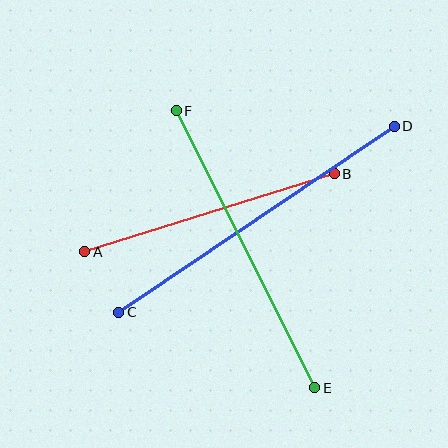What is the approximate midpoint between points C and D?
The midpoint is at approximately (256, 219) pixels.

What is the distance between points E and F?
The distance is approximately 310 pixels.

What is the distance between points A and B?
The distance is approximately 261 pixels.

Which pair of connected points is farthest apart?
Points C and D are farthest apart.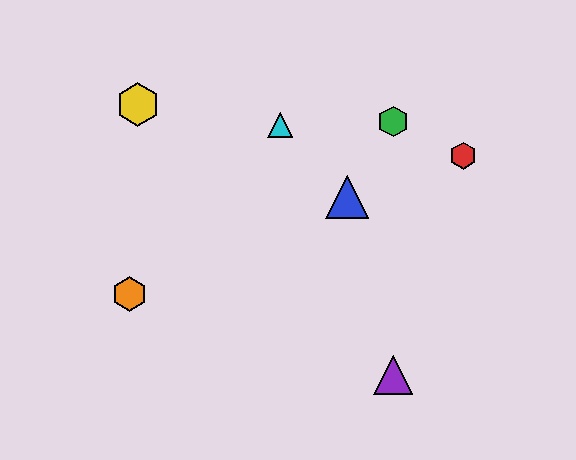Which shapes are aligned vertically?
The green hexagon, the purple triangle are aligned vertically.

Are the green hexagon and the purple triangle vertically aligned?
Yes, both are at x≈393.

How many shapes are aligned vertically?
2 shapes (the green hexagon, the purple triangle) are aligned vertically.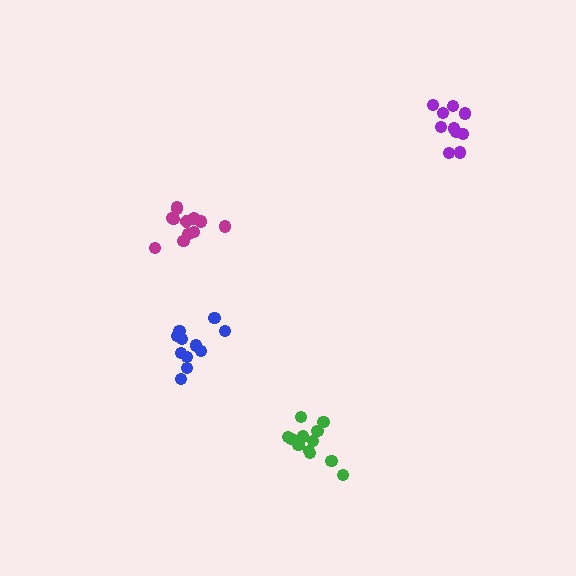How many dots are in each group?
Group 1: 10 dots, Group 2: 11 dots, Group 3: 12 dots, Group 4: 12 dots (45 total).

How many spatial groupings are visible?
There are 4 spatial groupings.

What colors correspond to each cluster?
The clusters are colored: purple, blue, magenta, green.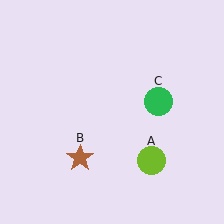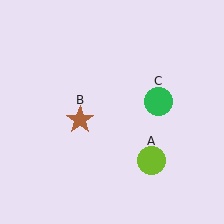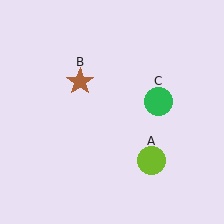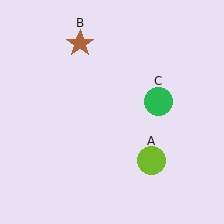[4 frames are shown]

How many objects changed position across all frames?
1 object changed position: brown star (object B).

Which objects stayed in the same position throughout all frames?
Lime circle (object A) and green circle (object C) remained stationary.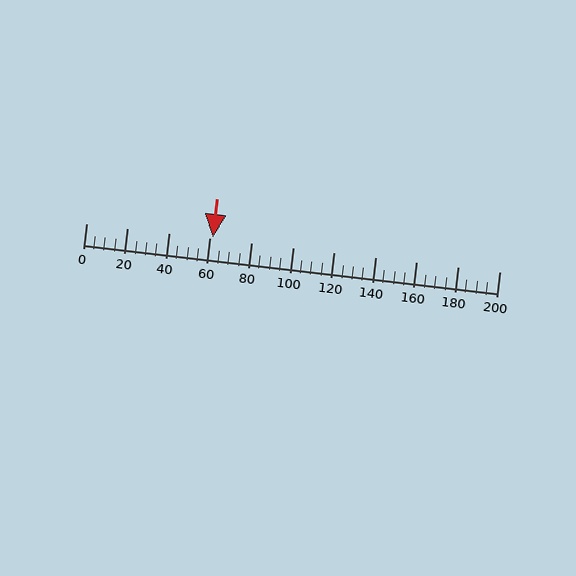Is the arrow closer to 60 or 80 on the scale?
The arrow is closer to 60.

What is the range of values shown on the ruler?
The ruler shows values from 0 to 200.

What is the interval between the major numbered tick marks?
The major tick marks are spaced 20 units apart.